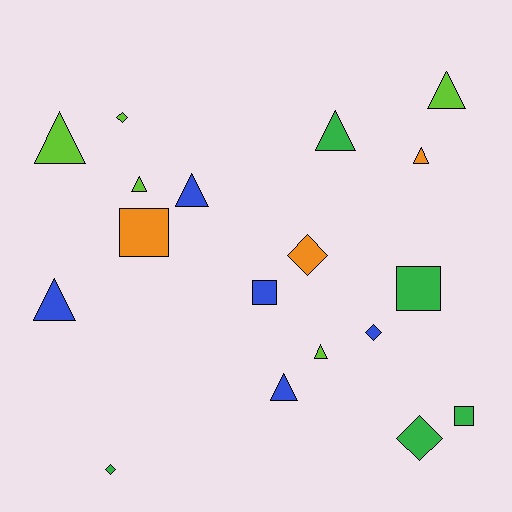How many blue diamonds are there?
There is 1 blue diamond.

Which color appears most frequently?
Blue, with 5 objects.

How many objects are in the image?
There are 18 objects.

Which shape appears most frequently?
Triangle, with 9 objects.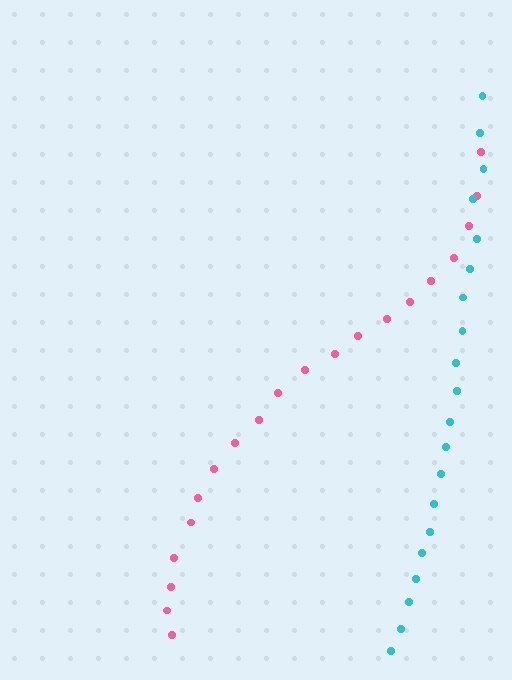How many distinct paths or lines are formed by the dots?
There are 2 distinct paths.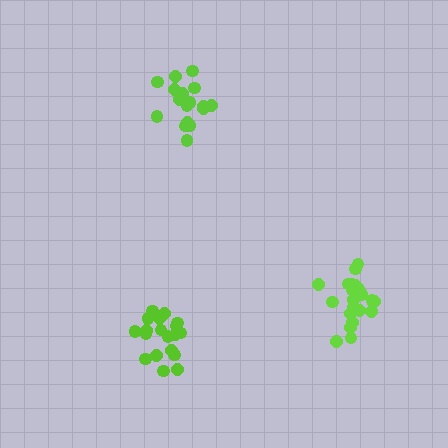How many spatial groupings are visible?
There are 3 spatial groupings.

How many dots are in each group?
Group 1: 17 dots, Group 2: 20 dots, Group 3: 21 dots (58 total).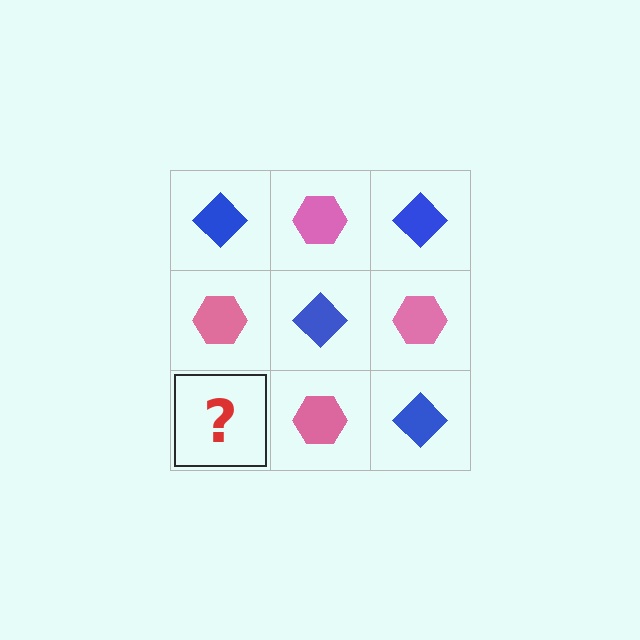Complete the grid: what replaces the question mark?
The question mark should be replaced with a blue diamond.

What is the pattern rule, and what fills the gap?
The rule is that it alternates blue diamond and pink hexagon in a checkerboard pattern. The gap should be filled with a blue diamond.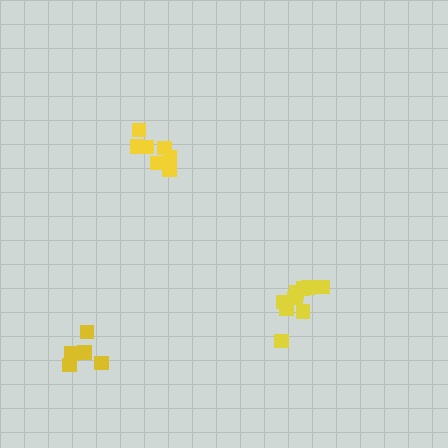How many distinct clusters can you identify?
There are 3 distinct clusters.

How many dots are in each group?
Group 1: 10 dots, Group 2: 7 dots, Group 3: 5 dots (22 total).